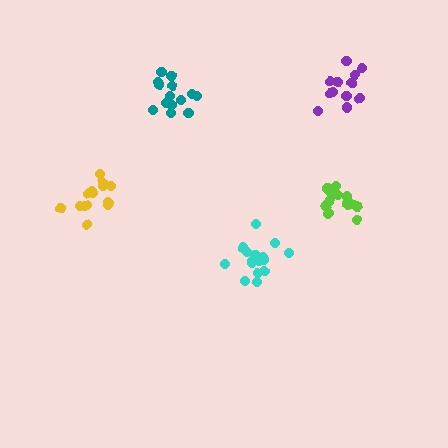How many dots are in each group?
Group 1: 12 dots, Group 2: 15 dots, Group 3: 17 dots, Group 4: 15 dots, Group 5: 16 dots (75 total).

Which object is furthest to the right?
The lime cluster is rightmost.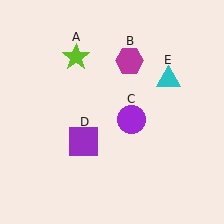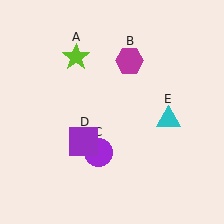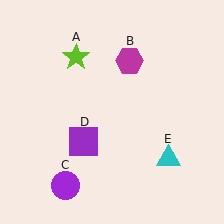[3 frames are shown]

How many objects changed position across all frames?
2 objects changed position: purple circle (object C), cyan triangle (object E).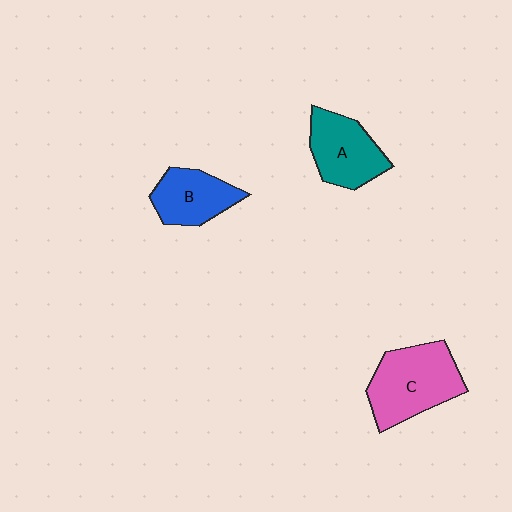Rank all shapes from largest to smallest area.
From largest to smallest: C (pink), A (teal), B (blue).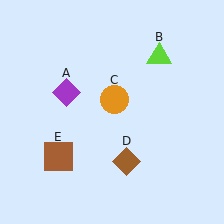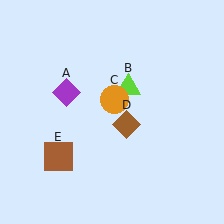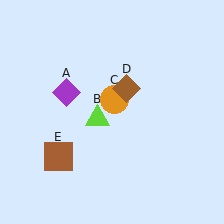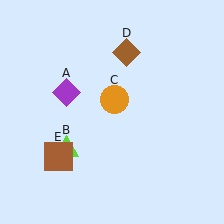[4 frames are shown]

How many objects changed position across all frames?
2 objects changed position: lime triangle (object B), brown diamond (object D).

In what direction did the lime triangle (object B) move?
The lime triangle (object B) moved down and to the left.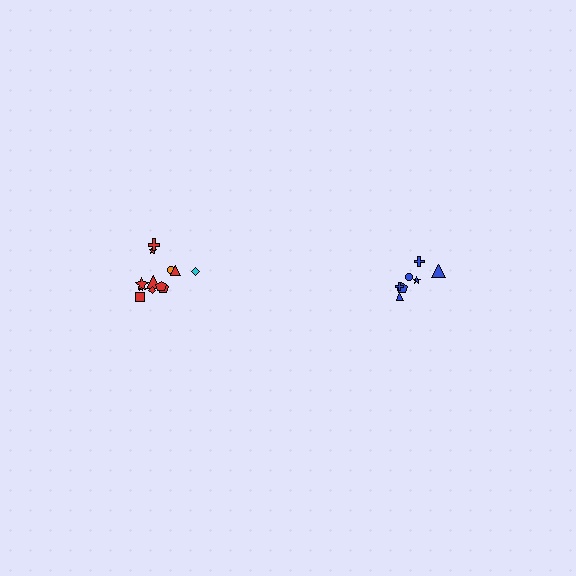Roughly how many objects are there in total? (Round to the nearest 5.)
Roughly 20 objects in total.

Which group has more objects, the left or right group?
The left group.